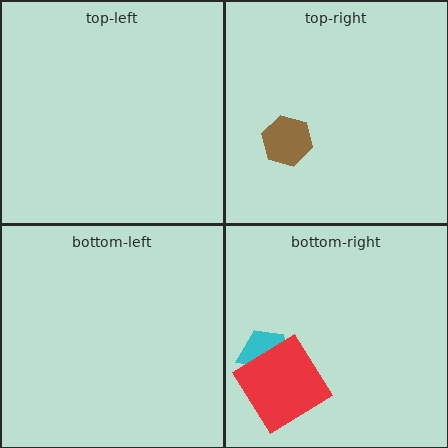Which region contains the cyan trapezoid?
The bottom-right region.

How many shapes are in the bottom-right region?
2.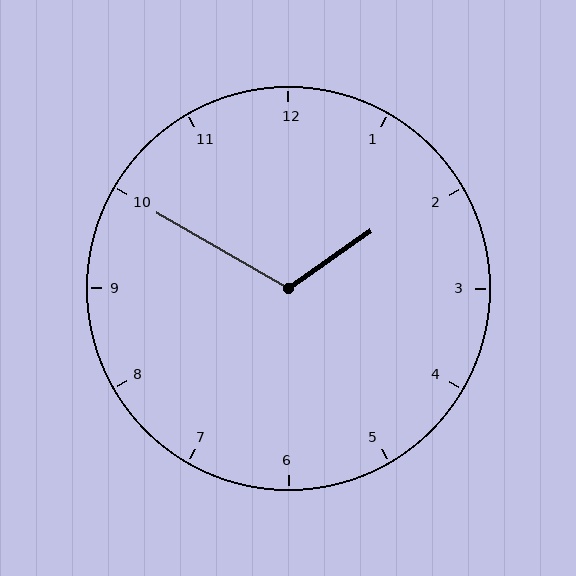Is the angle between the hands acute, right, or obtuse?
It is obtuse.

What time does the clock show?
1:50.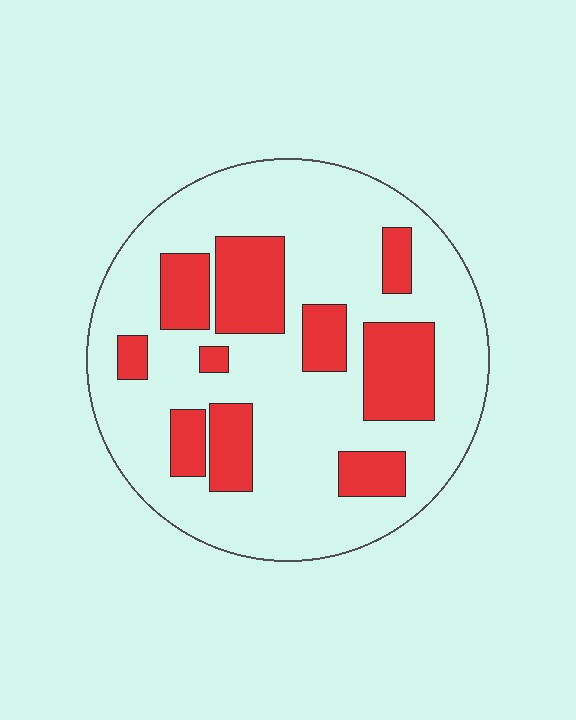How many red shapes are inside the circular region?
10.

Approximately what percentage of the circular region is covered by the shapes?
Approximately 25%.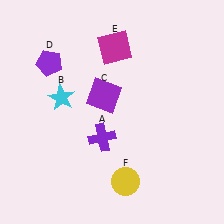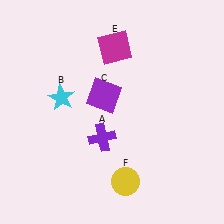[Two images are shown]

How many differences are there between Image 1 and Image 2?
There is 1 difference between the two images.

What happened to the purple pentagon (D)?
The purple pentagon (D) was removed in Image 2. It was in the top-left area of Image 1.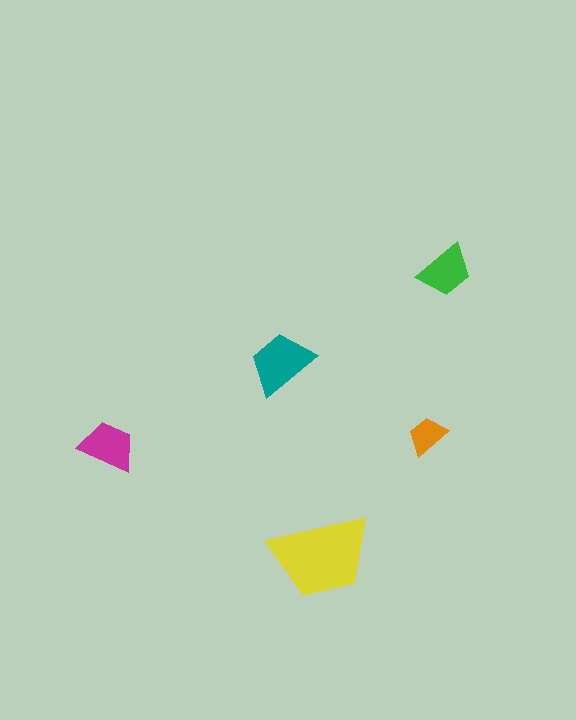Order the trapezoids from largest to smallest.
the yellow one, the teal one, the magenta one, the green one, the orange one.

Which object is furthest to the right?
The green trapezoid is rightmost.